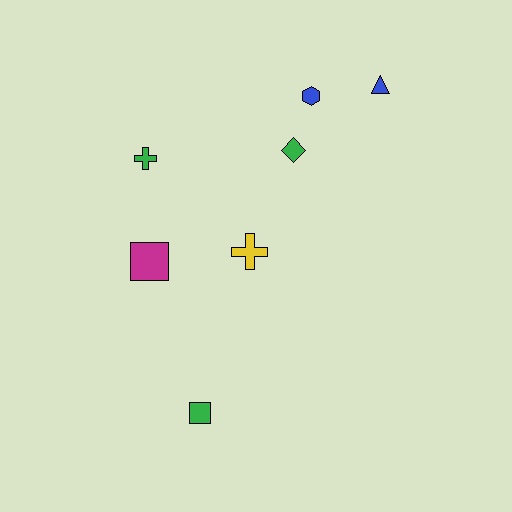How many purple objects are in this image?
There are no purple objects.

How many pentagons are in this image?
There are no pentagons.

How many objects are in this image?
There are 7 objects.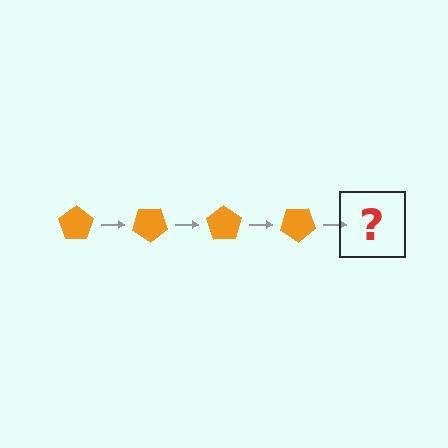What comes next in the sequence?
The next element should be an orange pentagon rotated 140 degrees.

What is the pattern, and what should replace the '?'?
The pattern is that the pentagon rotates 35 degrees each step. The '?' should be an orange pentagon rotated 140 degrees.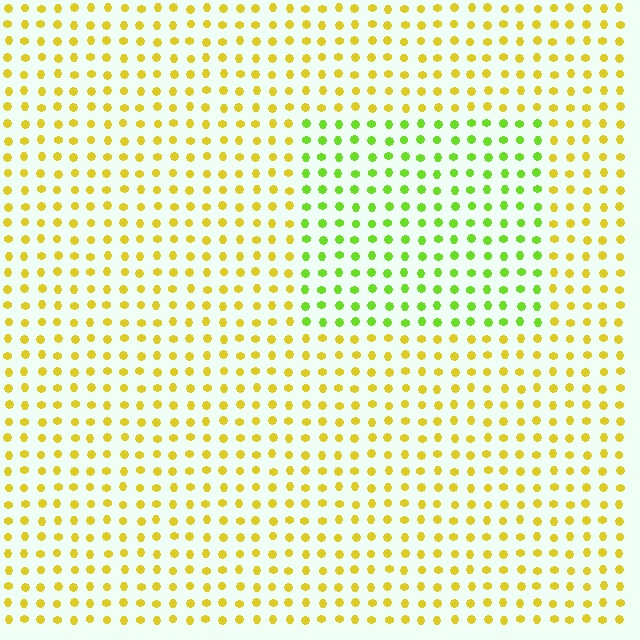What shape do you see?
I see a rectangle.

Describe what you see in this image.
The image is filled with small yellow elements in a uniform arrangement. A rectangle-shaped region is visible where the elements are tinted to a slightly different hue, forming a subtle color boundary.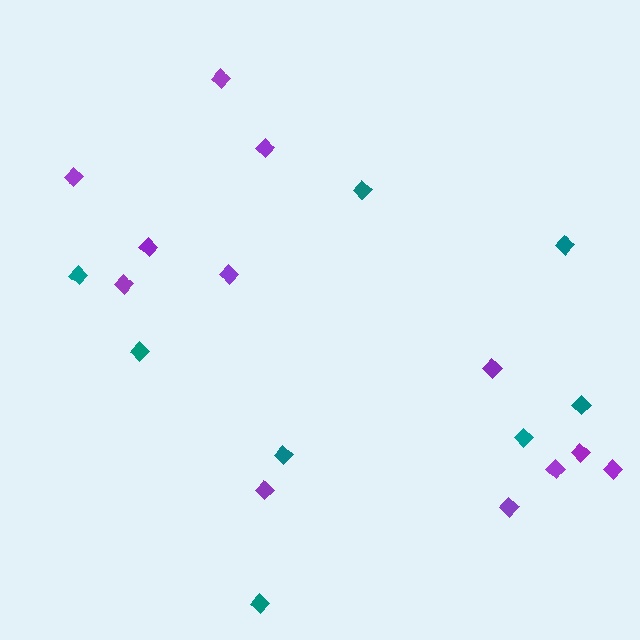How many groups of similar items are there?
There are 2 groups: one group of purple diamonds (12) and one group of teal diamonds (8).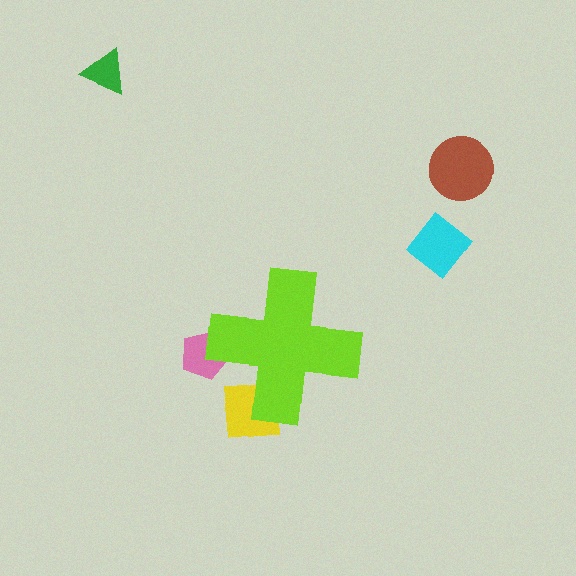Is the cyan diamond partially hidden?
No, the cyan diamond is fully visible.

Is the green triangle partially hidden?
No, the green triangle is fully visible.